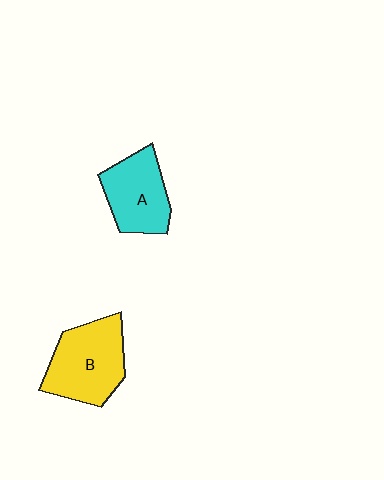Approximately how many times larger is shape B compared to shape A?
Approximately 1.2 times.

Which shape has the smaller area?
Shape A (cyan).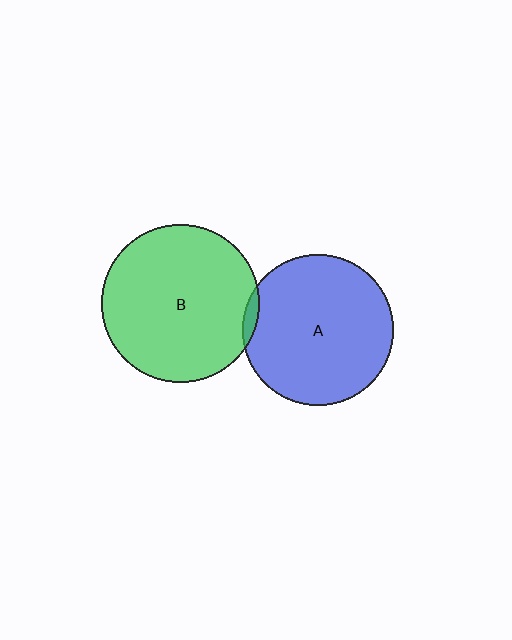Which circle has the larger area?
Circle B (green).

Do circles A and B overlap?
Yes.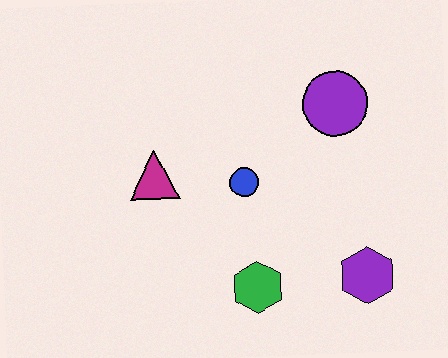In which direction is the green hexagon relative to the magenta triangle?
The green hexagon is below the magenta triangle.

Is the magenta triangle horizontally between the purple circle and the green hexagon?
No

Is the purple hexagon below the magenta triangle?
Yes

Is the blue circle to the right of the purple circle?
No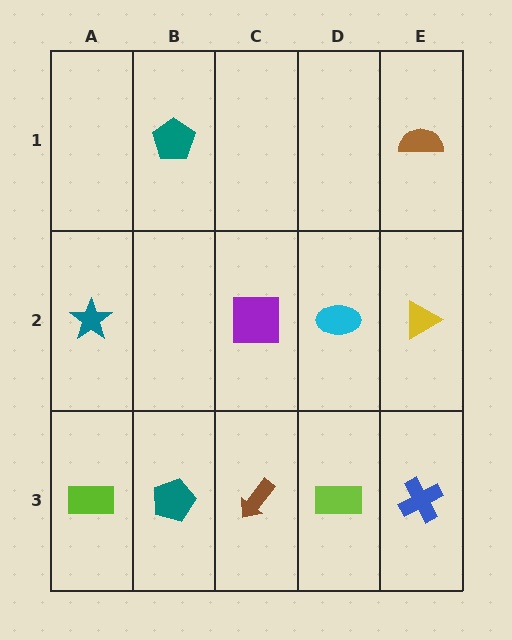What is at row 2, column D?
A cyan ellipse.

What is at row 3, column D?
A lime rectangle.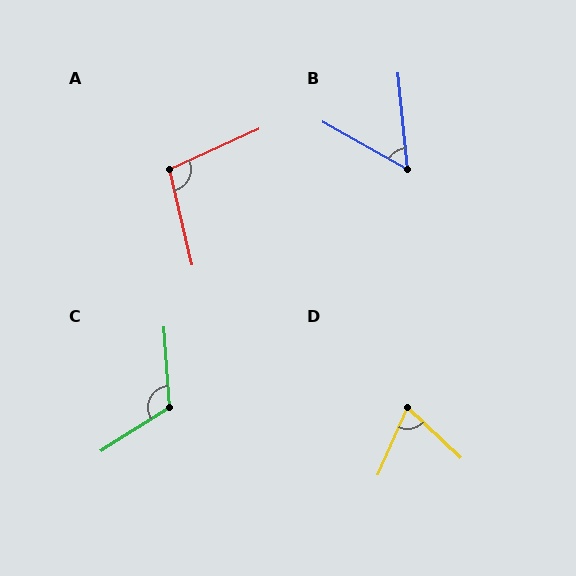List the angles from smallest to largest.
B (55°), D (70°), A (101°), C (118°).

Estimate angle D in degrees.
Approximately 70 degrees.